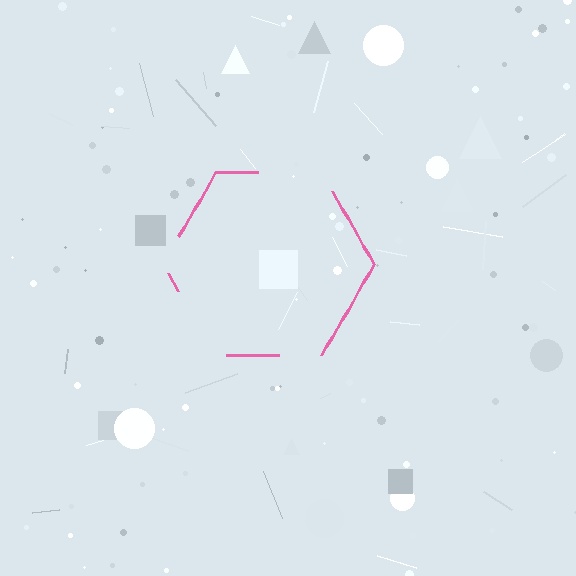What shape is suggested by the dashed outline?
The dashed outline suggests a hexagon.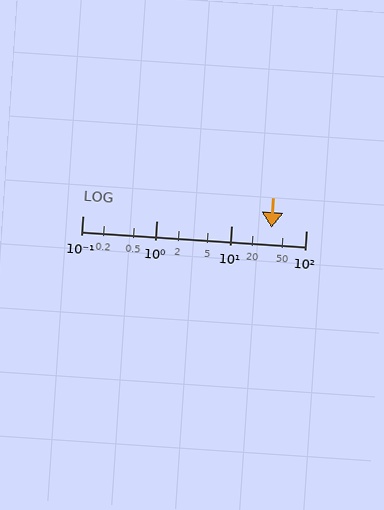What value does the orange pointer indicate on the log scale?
The pointer indicates approximately 34.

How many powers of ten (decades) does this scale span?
The scale spans 3 decades, from 0.1 to 100.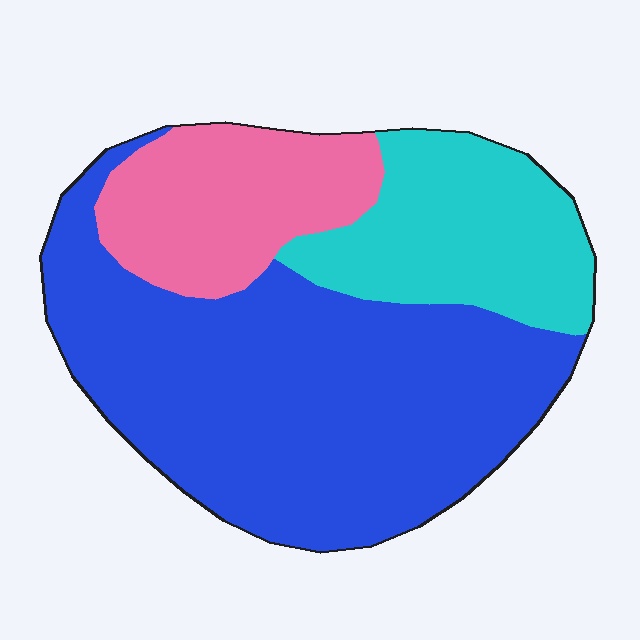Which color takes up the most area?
Blue, at roughly 60%.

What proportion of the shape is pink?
Pink covers about 20% of the shape.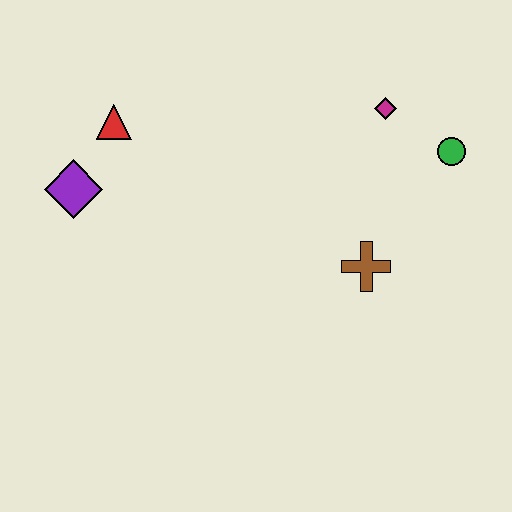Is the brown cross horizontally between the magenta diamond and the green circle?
No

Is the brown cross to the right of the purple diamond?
Yes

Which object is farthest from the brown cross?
The purple diamond is farthest from the brown cross.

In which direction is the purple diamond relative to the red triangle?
The purple diamond is below the red triangle.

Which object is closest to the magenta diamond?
The green circle is closest to the magenta diamond.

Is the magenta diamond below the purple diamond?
No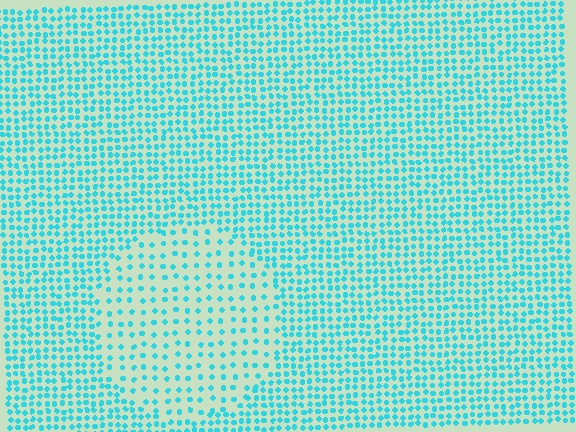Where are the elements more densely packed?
The elements are more densely packed outside the circle boundary.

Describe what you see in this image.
The image contains small cyan elements arranged at two different densities. A circle-shaped region is visible where the elements are less densely packed than the surrounding area.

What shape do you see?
I see a circle.